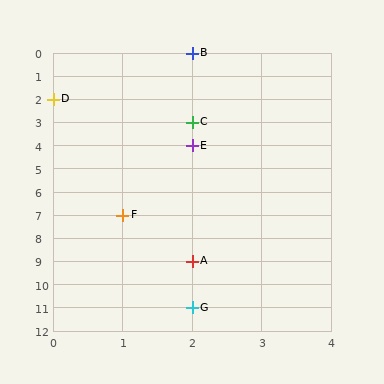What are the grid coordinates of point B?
Point B is at grid coordinates (2, 0).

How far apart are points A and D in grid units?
Points A and D are 2 columns and 7 rows apart (about 7.3 grid units diagonally).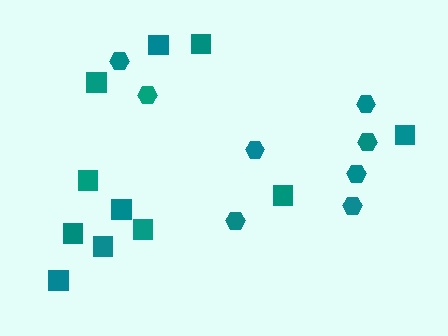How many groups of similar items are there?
There are 2 groups: one group of squares (11) and one group of hexagons (8).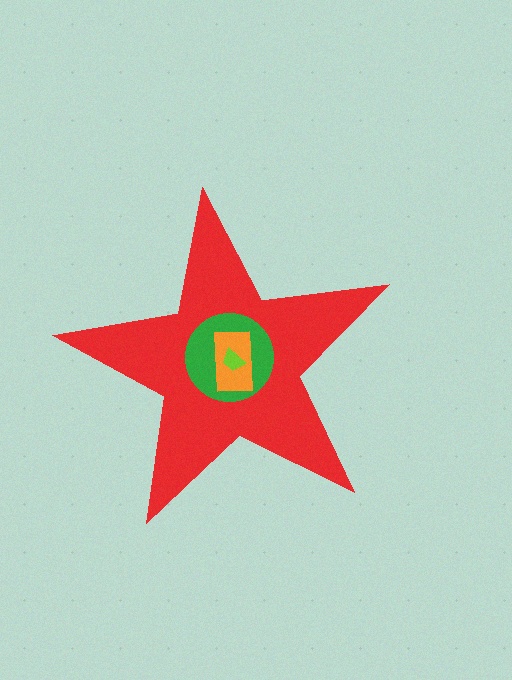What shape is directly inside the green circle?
The orange rectangle.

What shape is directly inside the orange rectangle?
The lime trapezoid.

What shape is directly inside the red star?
The green circle.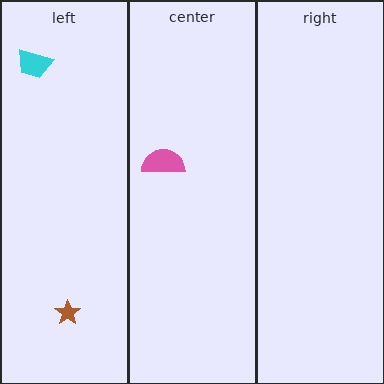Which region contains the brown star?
The left region.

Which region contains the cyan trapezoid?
The left region.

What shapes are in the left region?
The brown star, the cyan trapezoid.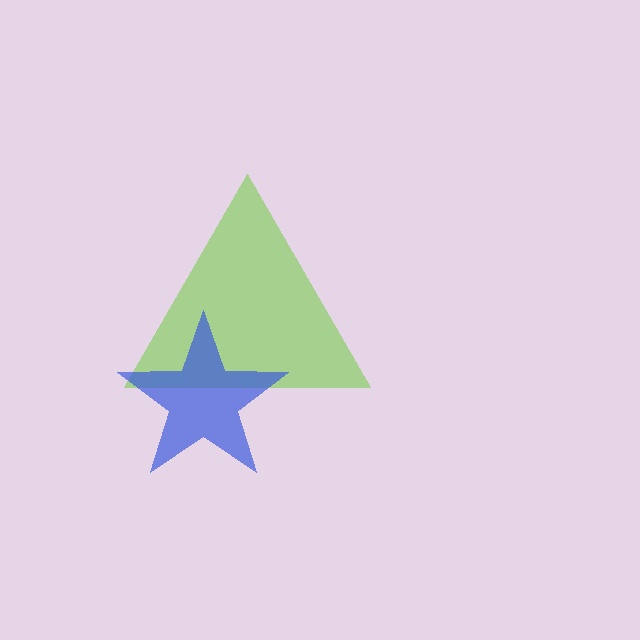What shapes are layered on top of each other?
The layered shapes are: a lime triangle, a blue star.